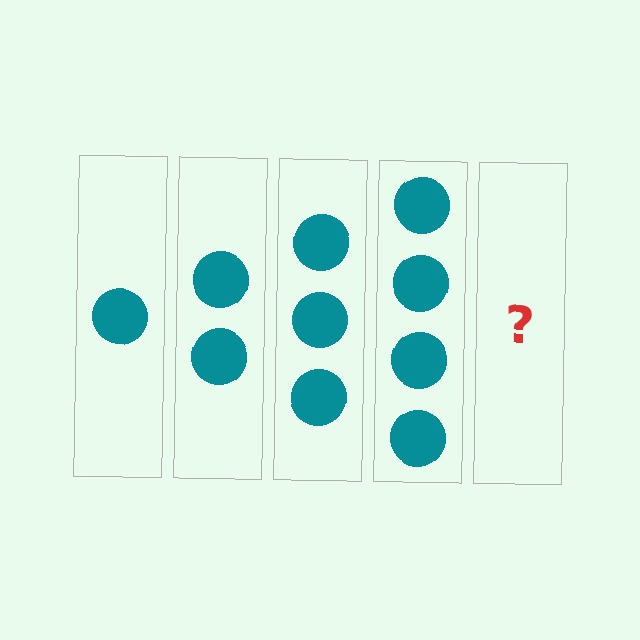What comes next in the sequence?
The next element should be 5 circles.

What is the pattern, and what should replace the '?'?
The pattern is that each step adds one more circle. The '?' should be 5 circles.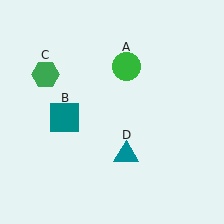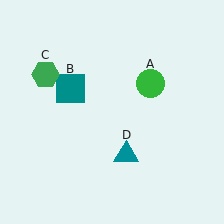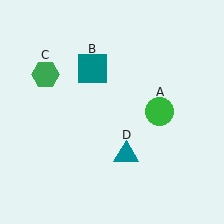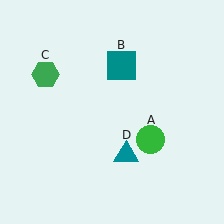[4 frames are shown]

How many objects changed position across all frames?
2 objects changed position: green circle (object A), teal square (object B).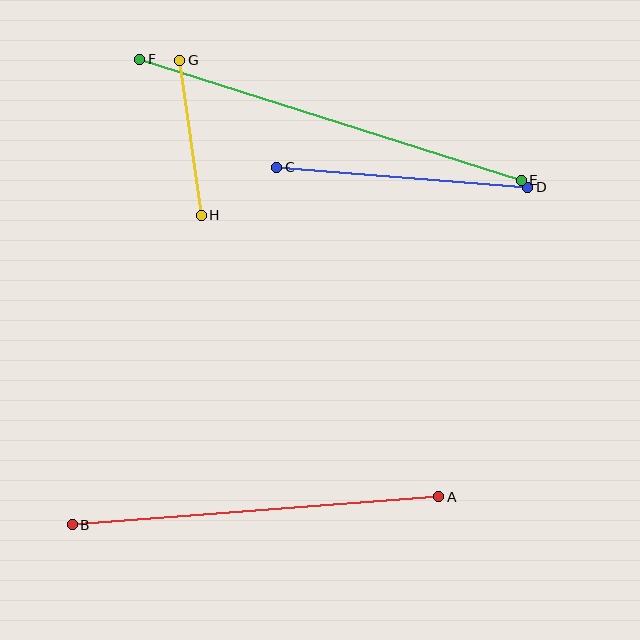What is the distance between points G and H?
The distance is approximately 156 pixels.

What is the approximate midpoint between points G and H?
The midpoint is at approximately (190, 138) pixels.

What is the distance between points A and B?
The distance is approximately 368 pixels.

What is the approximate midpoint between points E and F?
The midpoint is at approximately (331, 120) pixels.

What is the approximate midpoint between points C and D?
The midpoint is at approximately (402, 177) pixels.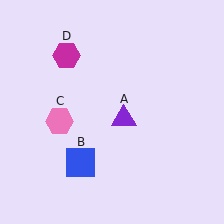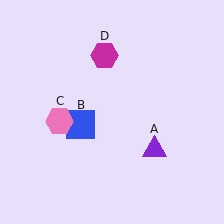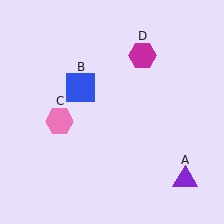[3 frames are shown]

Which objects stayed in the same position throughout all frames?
Pink hexagon (object C) remained stationary.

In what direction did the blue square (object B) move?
The blue square (object B) moved up.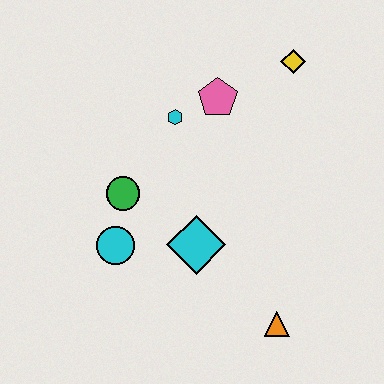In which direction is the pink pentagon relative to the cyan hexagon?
The pink pentagon is to the right of the cyan hexagon.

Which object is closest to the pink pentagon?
The cyan hexagon is closest to the pink pentagon.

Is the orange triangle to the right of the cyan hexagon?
Yes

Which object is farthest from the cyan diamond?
The yellow diamond is farthest from the cyan diamond.